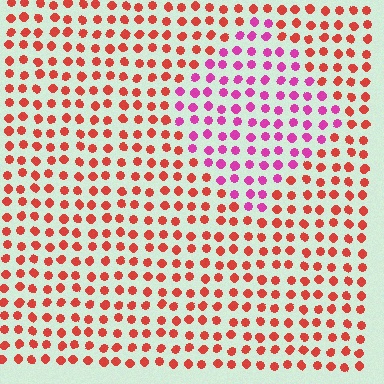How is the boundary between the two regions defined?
The boundary is defined purely by a slight shift in hue (about 46 degrees). Spacing, size, and orientation are identical on both sides.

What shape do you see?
I see a diamond.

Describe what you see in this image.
The image is filled with small red elements in a uniform arrangement. A diamond-shaped region is visible where the elements are tinted to a slightly different hue, forming a subtle color boundary.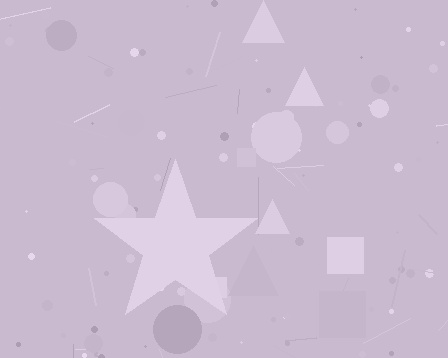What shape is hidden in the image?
A star is hidden in the image.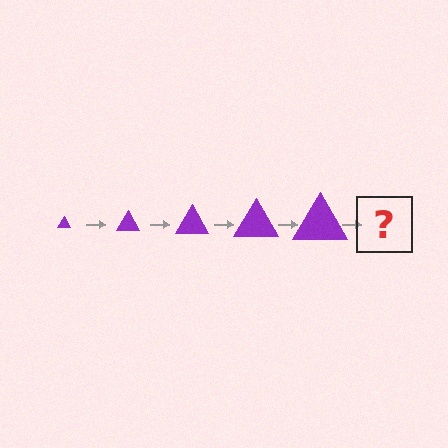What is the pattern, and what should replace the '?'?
The pattern is that the triangle gets progressively larger each step. The '?' should be a purple triangle, larger than the previous one.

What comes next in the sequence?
The next element should be a purple triangle, larger than the previous one.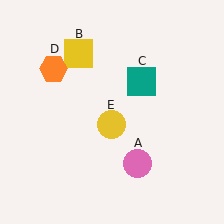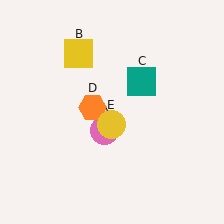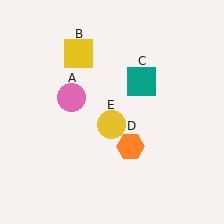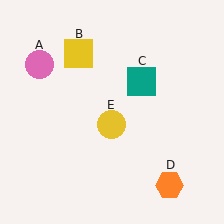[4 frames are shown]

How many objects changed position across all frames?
2 objects changed position: pink circle (object A), orange hexagon (object D).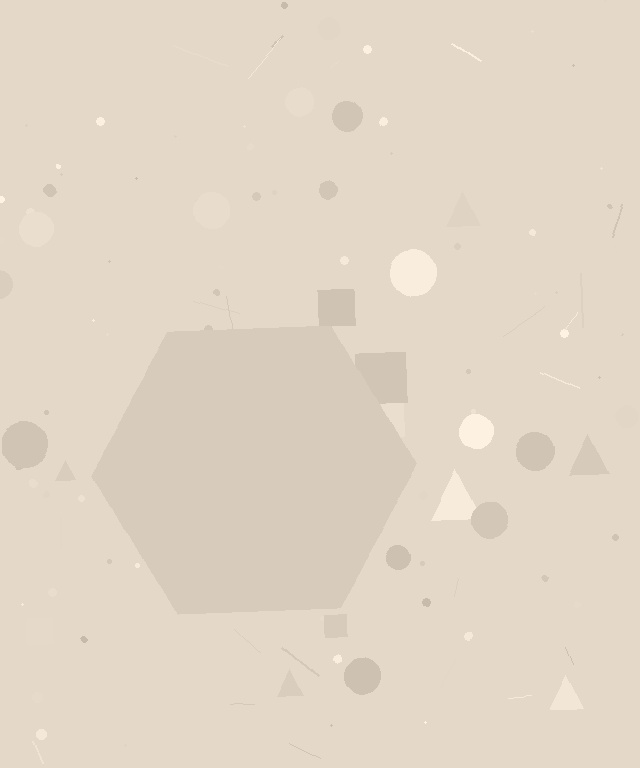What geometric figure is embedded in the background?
A hexagon is embedded in the background.